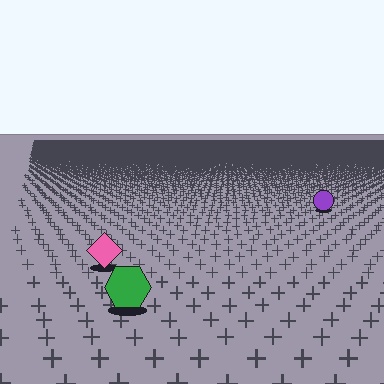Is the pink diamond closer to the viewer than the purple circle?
Yes. The pink diamond is closer — you can tell from the texture gradient: the ground texture is coarser near it.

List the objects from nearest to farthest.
From nearest to farthest: the green hexagon, the pink diamond, the purple circle.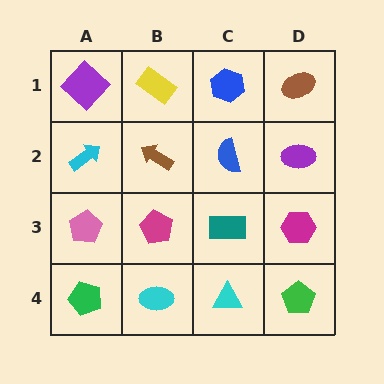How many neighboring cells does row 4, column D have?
2.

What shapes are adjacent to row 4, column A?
A pink pentagon (row 3, column A), a cyan ellipse (row 4, column B).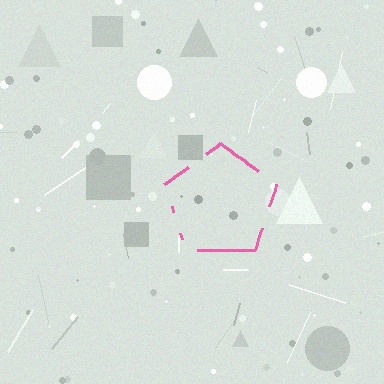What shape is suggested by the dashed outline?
The dashed outline suggests a pentagon.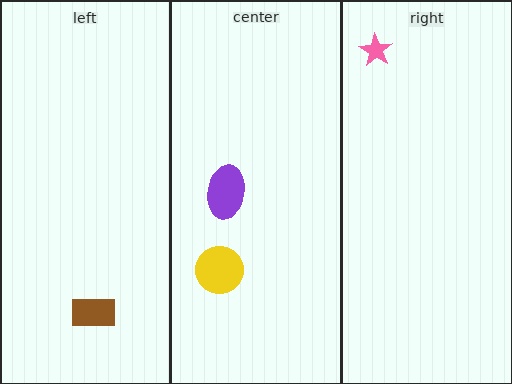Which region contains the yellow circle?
The center region.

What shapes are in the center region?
The purple ellipse, the yellow circle.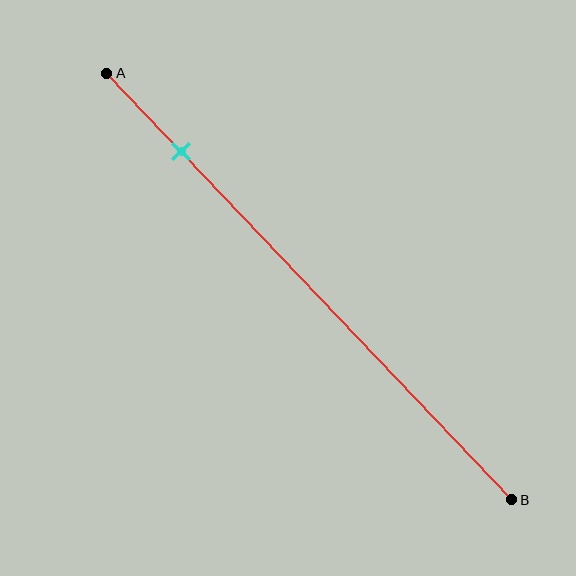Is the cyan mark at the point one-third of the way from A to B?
No, the mark is at about 20% from A, not at the 33% one-third point.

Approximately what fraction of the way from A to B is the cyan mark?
The cyan mark is approximately 20% of the way from A to B.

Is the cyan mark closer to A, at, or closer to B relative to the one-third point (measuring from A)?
The cyan mark is closer to point A than the one-third point of segment AB.